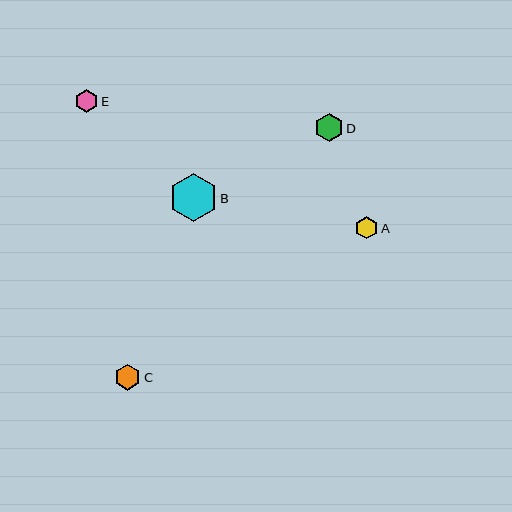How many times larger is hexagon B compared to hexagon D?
Hexagon B is approximately 1.7 times the size of hexagon D.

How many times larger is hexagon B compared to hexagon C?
Hexagon B is approximately 1.8 times the size of hexagon C.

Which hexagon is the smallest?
Hexagon A is the smallest with a size of approximately 22 pixels.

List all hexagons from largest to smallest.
From largest to smallest: B, D, C, E, A.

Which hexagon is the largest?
Hexagon B is the largest with a size of approximately 47 pixels.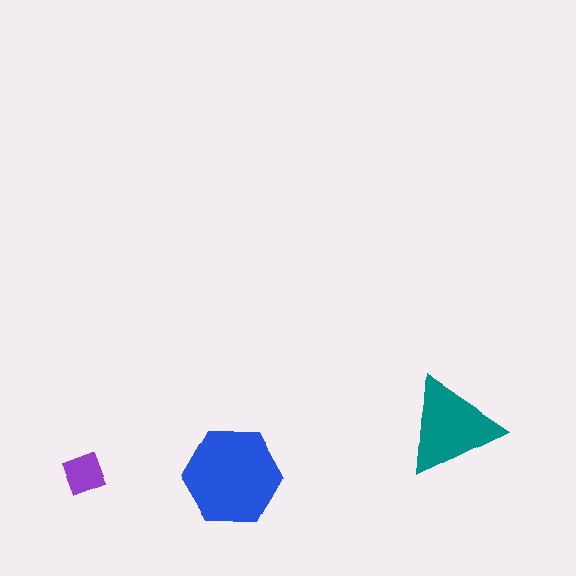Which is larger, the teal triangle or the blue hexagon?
The blue hexagon.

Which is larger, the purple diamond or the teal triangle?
The teal triangle.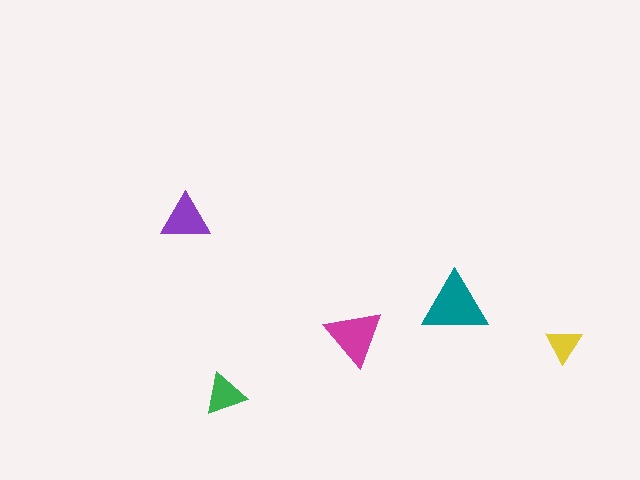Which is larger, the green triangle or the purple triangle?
The purple one.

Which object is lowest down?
The green triangle is bottommost.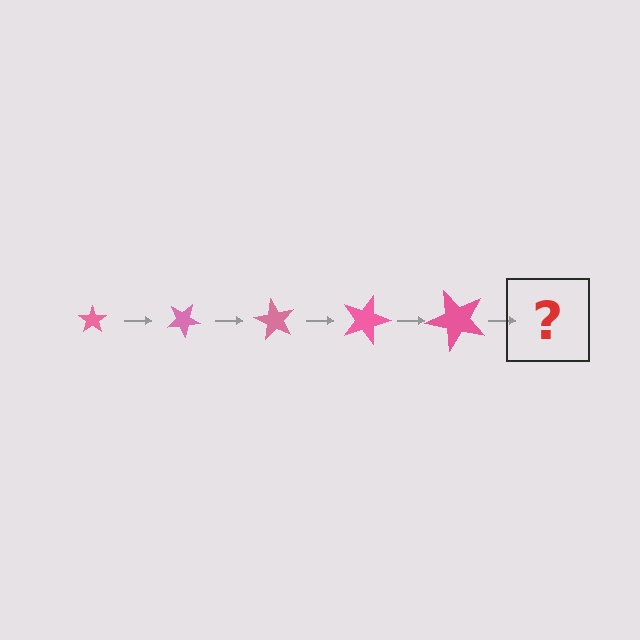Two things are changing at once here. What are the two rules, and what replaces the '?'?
The two rules are that the star grows larger each step and it rotates 30 degrees each step. The '?' should be a star, larger than the previous one and rotated 150 degrees from the start.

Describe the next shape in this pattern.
It should be a star, larger than the previous one and rotated 150 degrees from the start.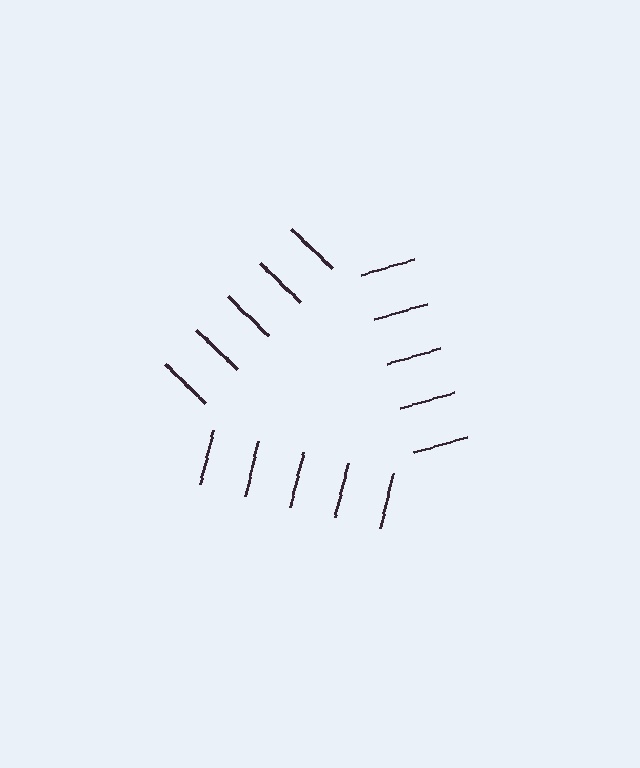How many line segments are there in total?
15 — 5 along each of the 3 edges.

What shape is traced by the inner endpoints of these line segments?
An illusory triangle — the line segments terminate on its edges but no continuous stroke is drawn.